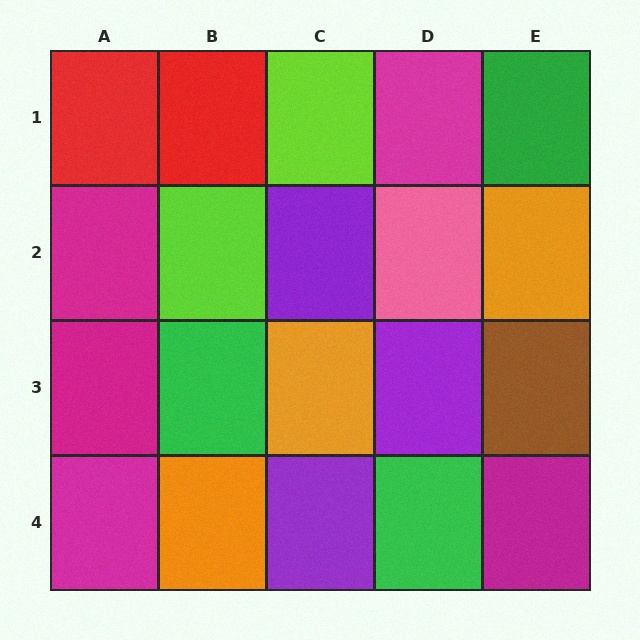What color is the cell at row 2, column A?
Magenta.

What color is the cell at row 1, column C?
Lime.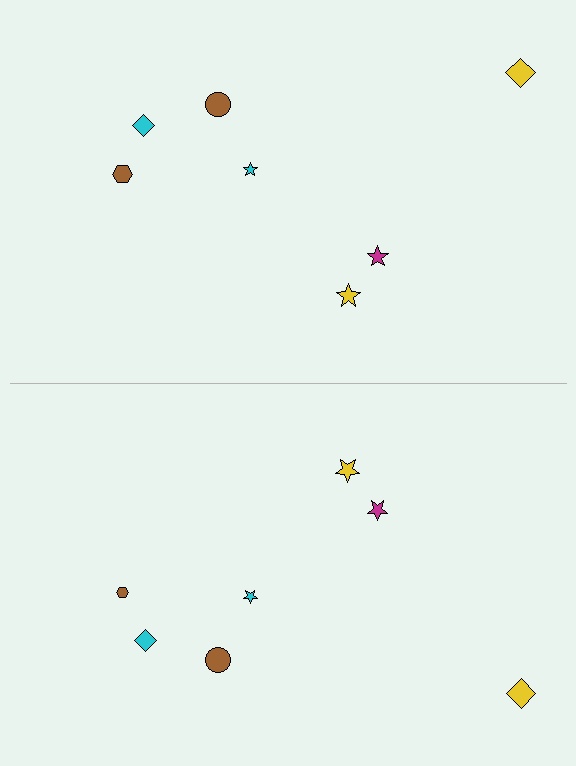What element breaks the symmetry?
The brown hexagon on the bottom side has a different size than its mirror counterpart.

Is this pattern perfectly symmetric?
No, the pattern is not perfectly symmetric. The brown hexagon on the bottom side has a different size than its mirror counterpart.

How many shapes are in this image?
There are 14 shapes in this image.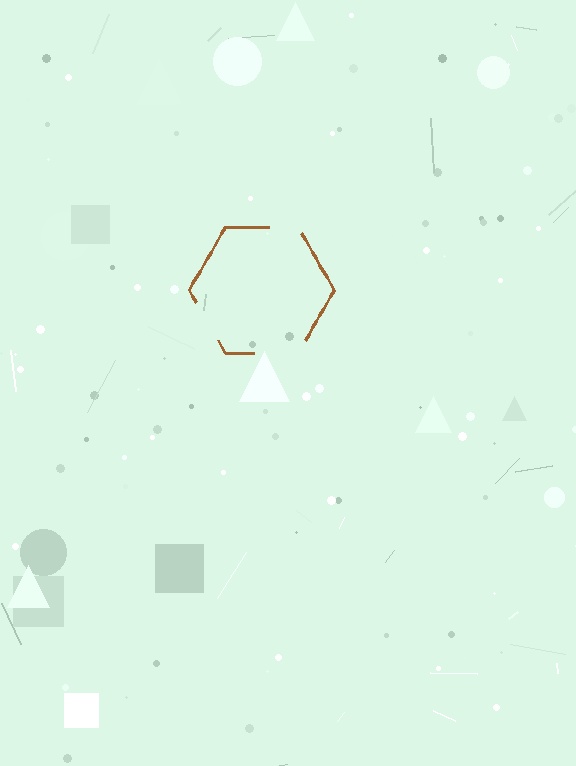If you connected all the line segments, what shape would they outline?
They would outline a hexagon.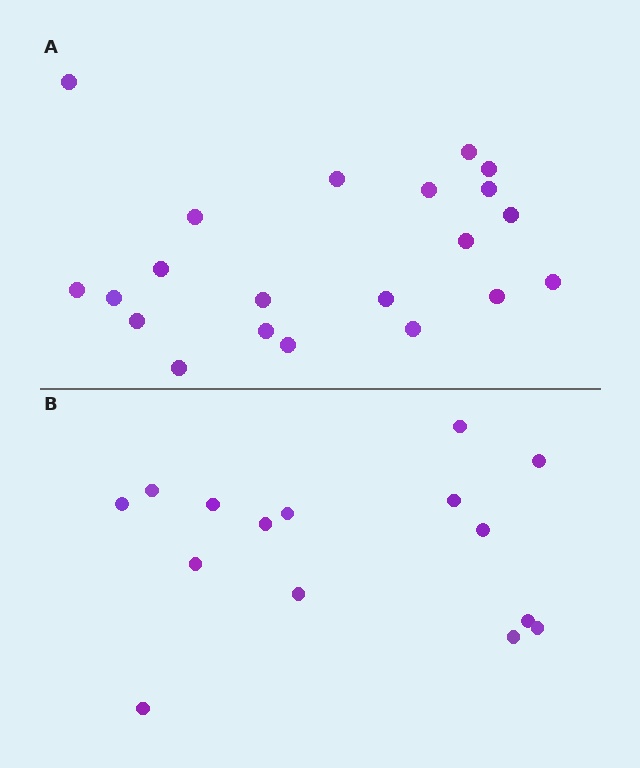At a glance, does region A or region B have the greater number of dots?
Region A (the top region) has more dots.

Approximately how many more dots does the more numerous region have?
Region A has about 6 more dots than region B.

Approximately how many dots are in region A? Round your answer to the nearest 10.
About 20 dots. (The exact count is 21, which rounds to 20.)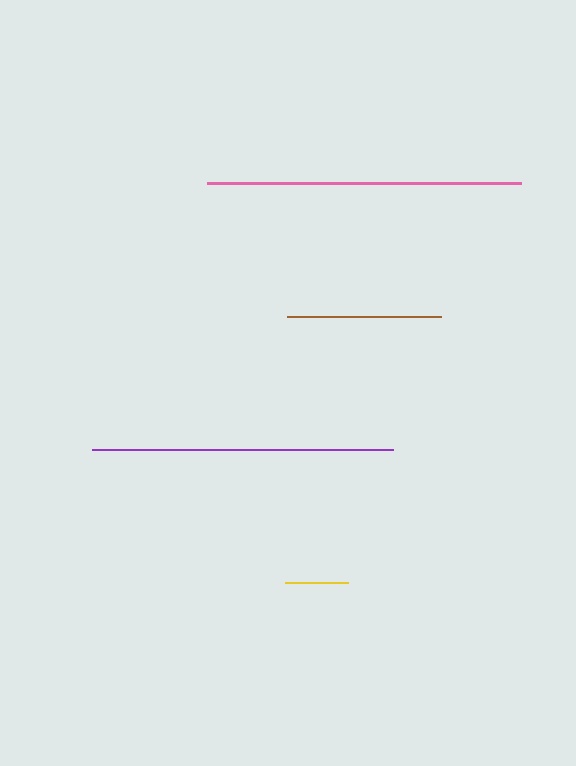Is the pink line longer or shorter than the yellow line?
The pink line is longer than the yellow line.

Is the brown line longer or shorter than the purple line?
The purple line is longer than the brown line.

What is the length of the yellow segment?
The yellow segment is approximately 64 pixels long.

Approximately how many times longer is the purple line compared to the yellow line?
The purple line is approximately 4.7 times the length of the yellow line.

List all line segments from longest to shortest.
From longest to shortest: pink, purple, brown, yellow.